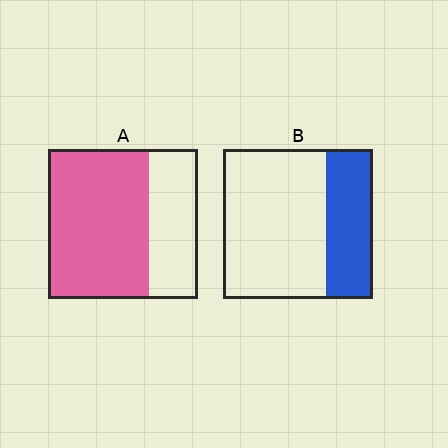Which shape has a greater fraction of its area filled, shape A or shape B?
Shape A.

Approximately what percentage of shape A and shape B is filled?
A is approximately 65% and B is approximately 30%.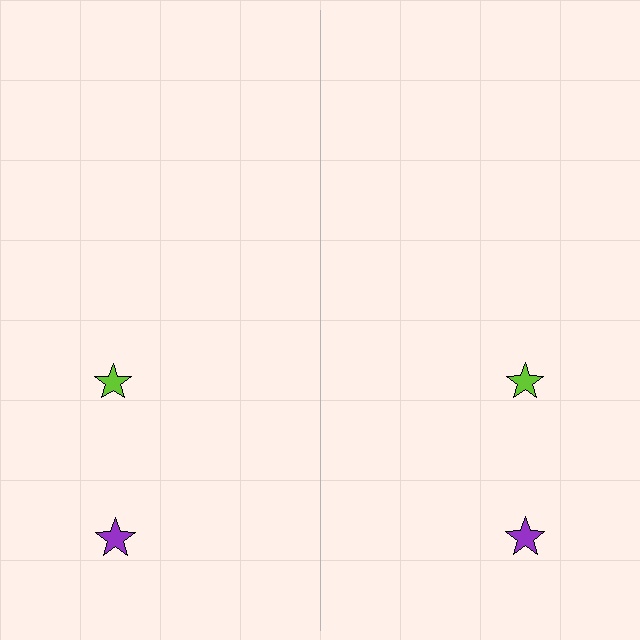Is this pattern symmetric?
Yes, this pattern has bilateral (reflection) symmetry.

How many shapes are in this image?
There are 4 shapes in this image.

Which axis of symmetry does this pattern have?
The pattern has a vertical axis of symmetry running through the center of the image.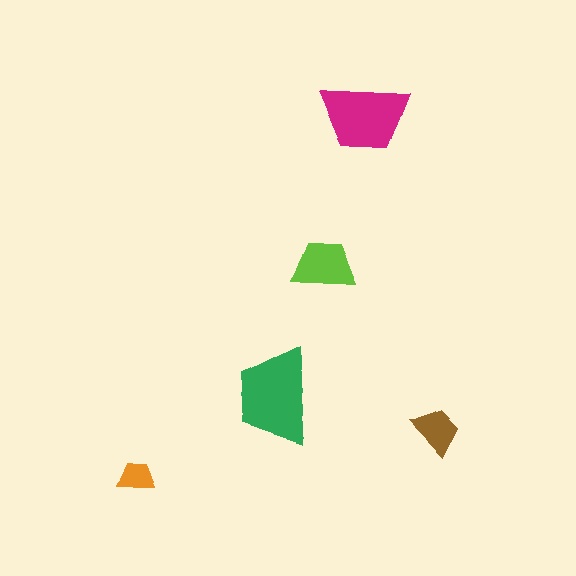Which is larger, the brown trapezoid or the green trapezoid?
The green one.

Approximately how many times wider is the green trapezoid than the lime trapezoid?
About 1.5 times wider.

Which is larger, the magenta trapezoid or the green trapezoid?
The green one.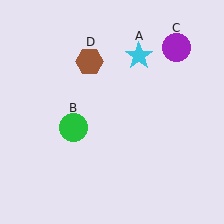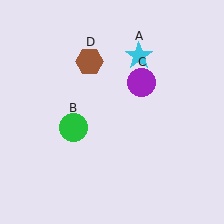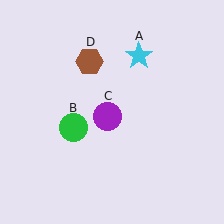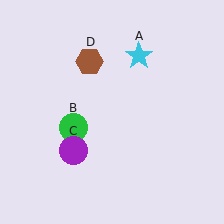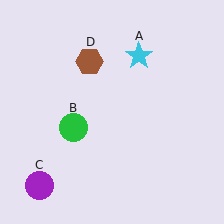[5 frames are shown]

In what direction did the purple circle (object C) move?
The purple circle (object C) moved down and to the left.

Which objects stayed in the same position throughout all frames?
Cyan star (object A) and green circle (object B) and brown hexagon (object D) remained stationary.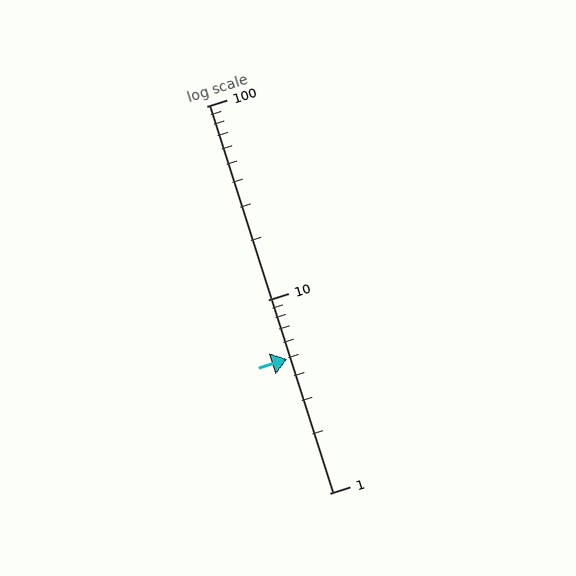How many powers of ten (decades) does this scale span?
The scale spans 2 decades, from 1 to 100.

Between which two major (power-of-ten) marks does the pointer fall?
The pointer is between 1 and 10.